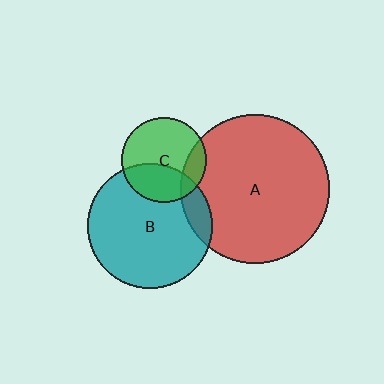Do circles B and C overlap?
Yes.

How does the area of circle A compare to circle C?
Approximately 3.1 times.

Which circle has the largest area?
Circle A (red).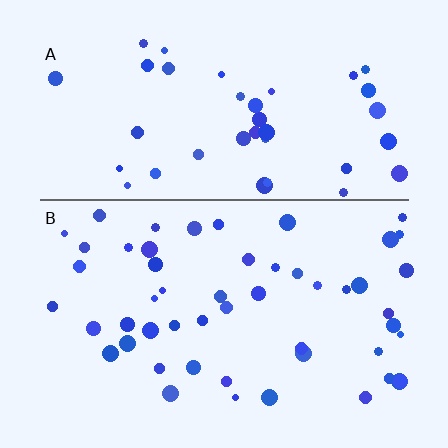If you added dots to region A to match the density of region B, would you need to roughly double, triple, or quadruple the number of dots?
Approximately double.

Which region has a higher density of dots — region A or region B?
B (the bottom).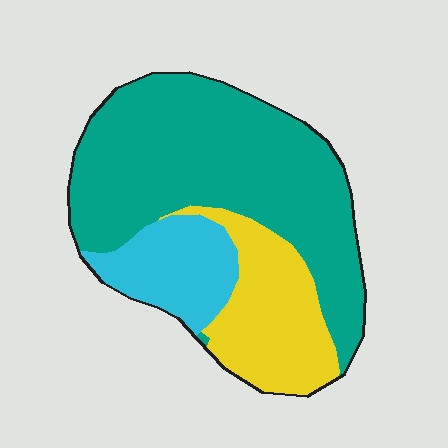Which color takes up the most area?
Teal, at roughly 60%.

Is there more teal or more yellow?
Teal.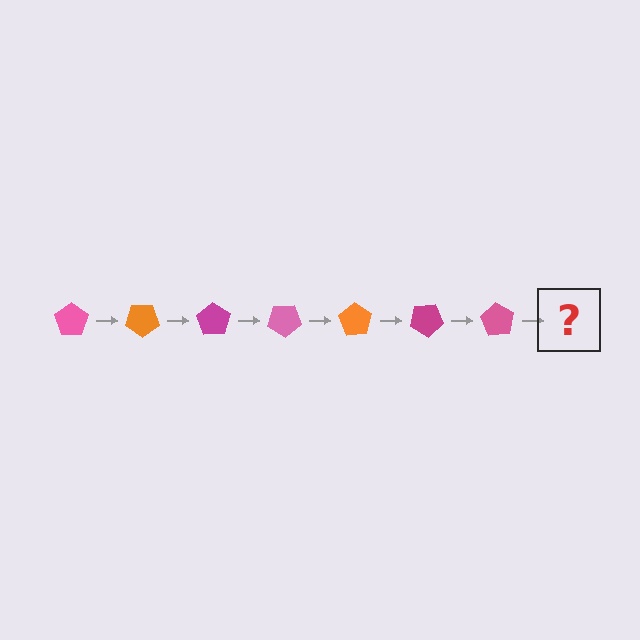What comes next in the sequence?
The next element should be an orange pentagon, rotated 245 degrees from the start.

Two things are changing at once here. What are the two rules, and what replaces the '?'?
The two rules are that it rotates 35 degrees each step and the color cycles through pink, orange, and magenta. The '?' should be an orange pentagon, rotated 245 degrees from the start.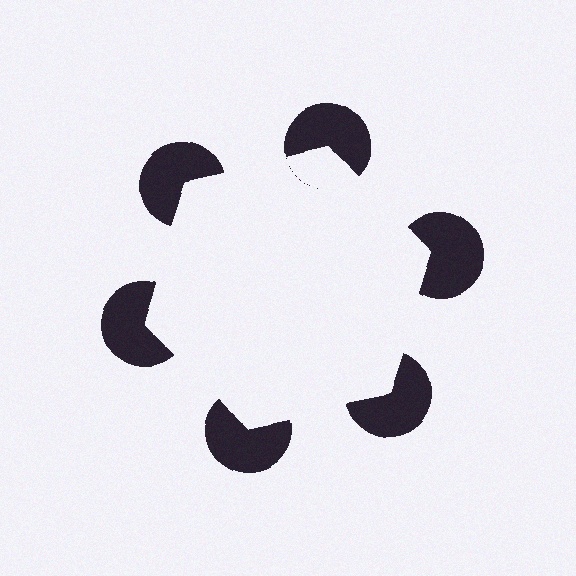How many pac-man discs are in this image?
There are 6 — one at each vertex of the illusory hexagon.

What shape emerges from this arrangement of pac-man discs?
An illusory hexagon — its edges are inferred from the aligned wedge cuts in the pac-man discs, not physically drawn.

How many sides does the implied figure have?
6 sides.